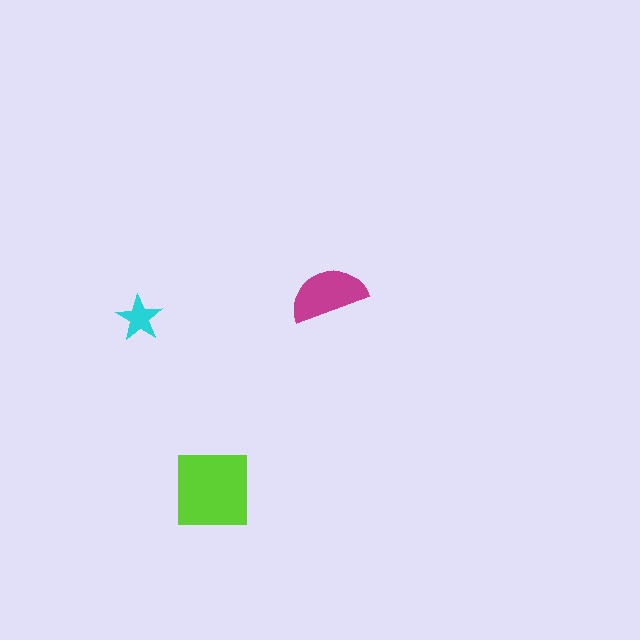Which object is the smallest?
The cyan star.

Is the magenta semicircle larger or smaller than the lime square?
Smaller.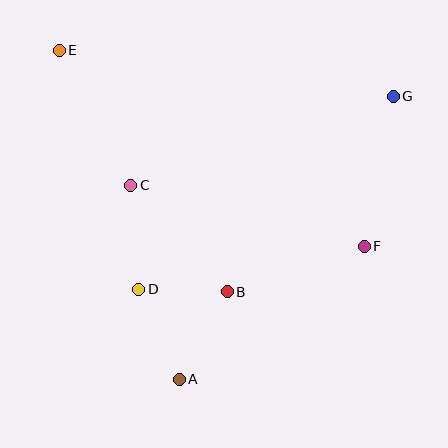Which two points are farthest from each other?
Points E and F are farthest from each other.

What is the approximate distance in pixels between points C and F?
The distance between C and F is approximately 241 pixels.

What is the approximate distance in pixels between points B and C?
The distance between B and C is approximately 144 pixels.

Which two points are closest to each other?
Points B and D are closest to each other.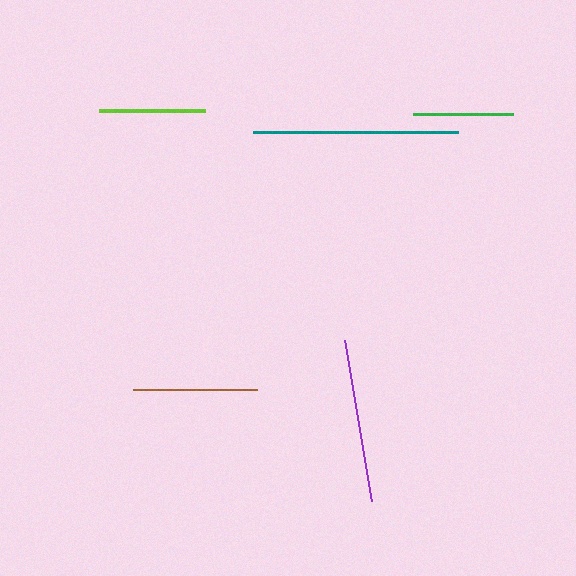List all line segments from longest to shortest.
From longest to shortest: teal, purple, brown, lime, green.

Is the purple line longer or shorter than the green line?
The purple line is longer than the green line.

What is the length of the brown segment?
The brown segment is approximately 124 pixels long.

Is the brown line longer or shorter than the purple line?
The purple line is longer than the brown line.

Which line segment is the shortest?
The green line is the shortest at approximately 100 pixels.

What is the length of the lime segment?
The lime segment is approximately 106 pixels long.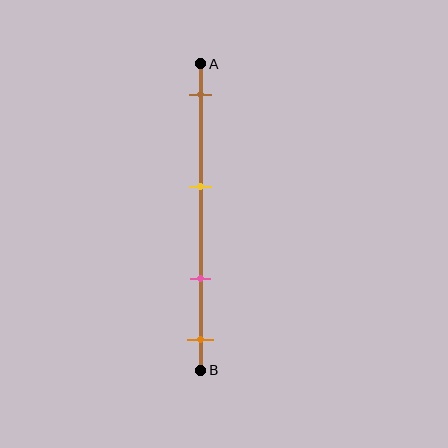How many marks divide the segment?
There are 4 marks dividing the segment.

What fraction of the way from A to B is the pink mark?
The pink mark is approximately 70% (0.7) of the way from A to B.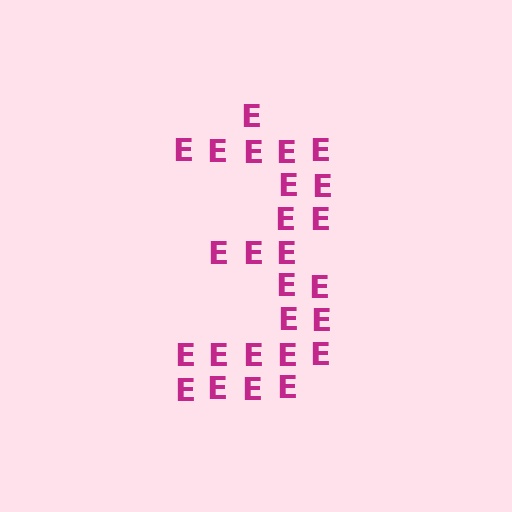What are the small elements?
The small elements are letter E's.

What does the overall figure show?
The overall figure shows the digit 3.